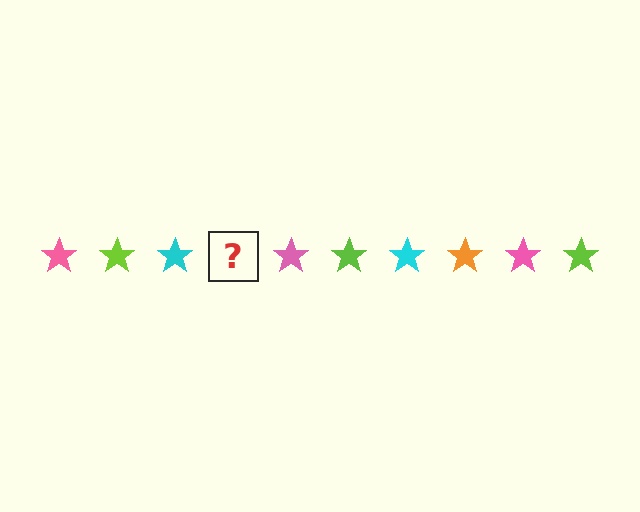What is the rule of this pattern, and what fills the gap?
The rule is that the pattern cycles through pink, lime, cyan, orange stars. The gap should be filled with an orange star.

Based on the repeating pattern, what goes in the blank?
The blank should be an orange star.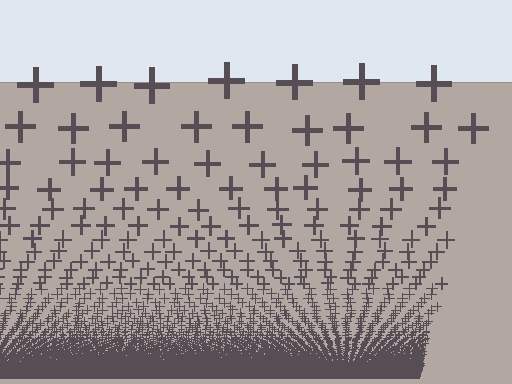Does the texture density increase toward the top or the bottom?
Density increases toward the bottom.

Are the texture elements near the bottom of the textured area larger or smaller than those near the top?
Smaller. The gradient is inverted — elements near the bottom are smaller and denser.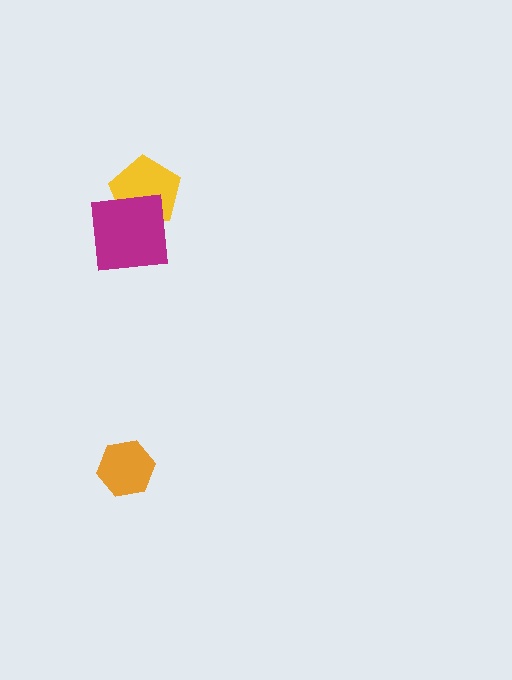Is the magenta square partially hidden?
No, no other shape covers it.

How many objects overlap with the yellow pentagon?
1 object overlaps with the yellow pentagon.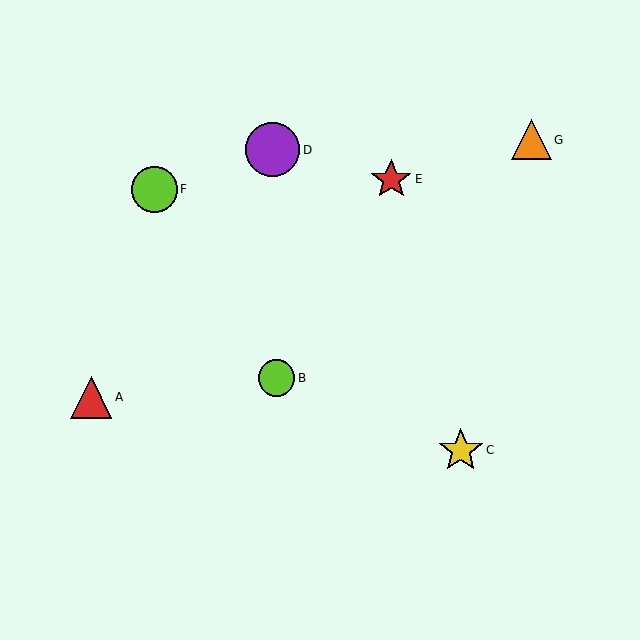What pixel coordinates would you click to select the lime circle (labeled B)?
Click at (277, 378) to select the lime circle B.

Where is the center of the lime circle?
The center of the lime circle is at (277, 378).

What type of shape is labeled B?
Shape B is a lime circle.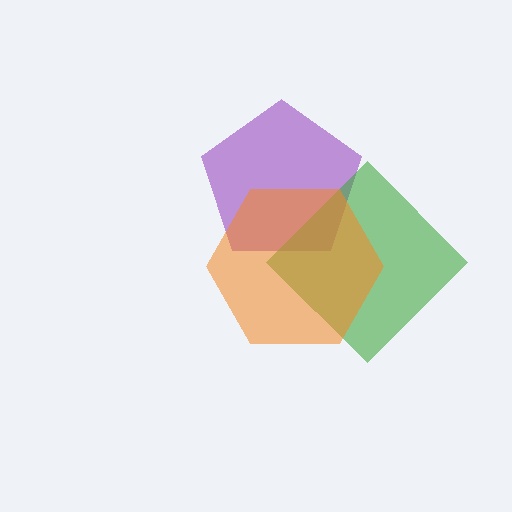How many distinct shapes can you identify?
There are 3 distinct shapes: a purple pentagon, a green diamond, an orange hexagon.